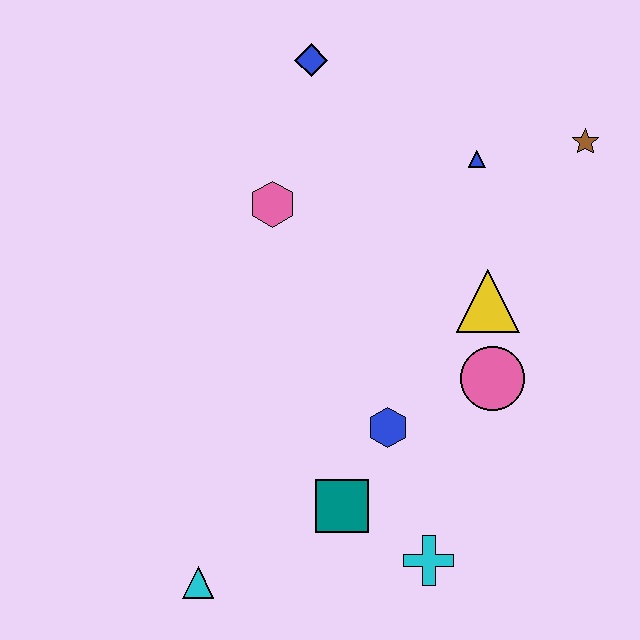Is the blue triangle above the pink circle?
Yes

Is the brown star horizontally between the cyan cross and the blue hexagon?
No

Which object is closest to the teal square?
The blue hexagon is closest to the teal square.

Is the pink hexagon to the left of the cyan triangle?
No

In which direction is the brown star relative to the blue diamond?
The brown star is to the right of the blue diamond.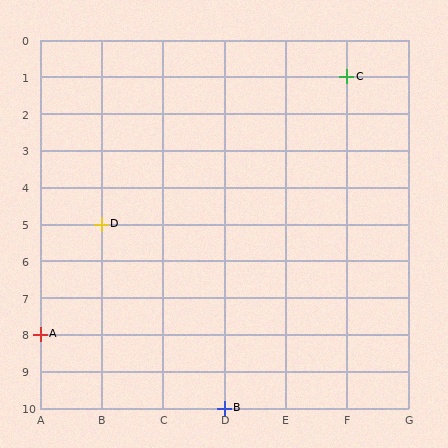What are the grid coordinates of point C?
Point C is at grid coordinates (F, 1).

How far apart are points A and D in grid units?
Points A and D are 1 column and 3 rows apart (about 3.2 grid units diagonally).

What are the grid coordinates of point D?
Point D is at grid coordinates (B, 5).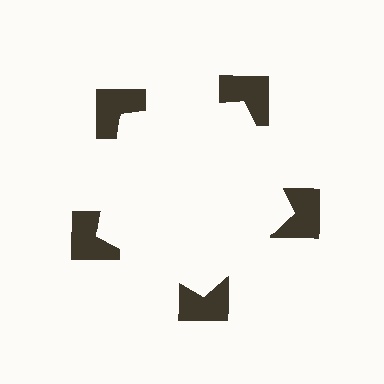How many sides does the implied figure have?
5 sides.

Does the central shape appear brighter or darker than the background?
It typically appears slightly brighter than the background, even though no actual brightness change is drawn.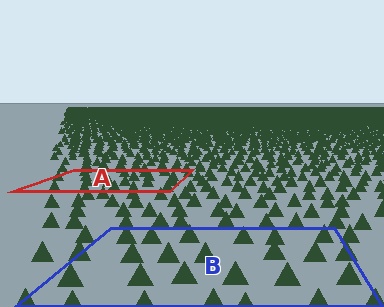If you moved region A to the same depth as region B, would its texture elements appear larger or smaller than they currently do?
They would appear larger. At a closer depth, the same texture elements are projected at a bigger on-screen size.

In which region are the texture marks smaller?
The texture marks are smaller in region A, because it is farther away.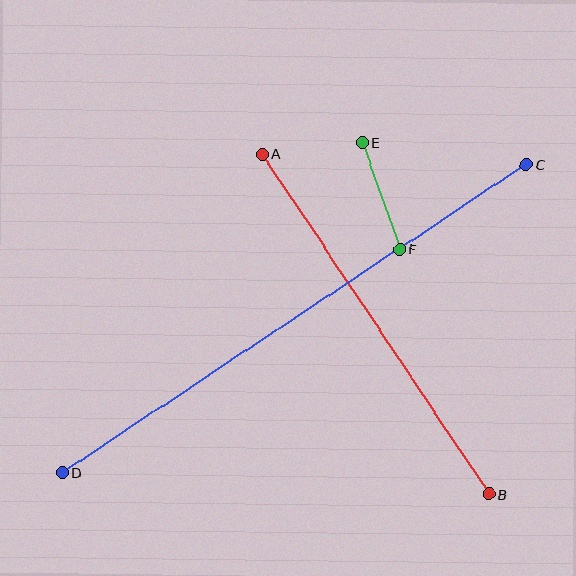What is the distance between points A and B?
The distance is approximately 409 pixels.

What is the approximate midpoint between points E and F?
The midpoint is at approximately (381, 196) pixels.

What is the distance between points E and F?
The distance is approximately 114 pixels.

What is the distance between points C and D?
The distance is approximately 558 pixels.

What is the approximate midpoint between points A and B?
The midpoint is at approximately (375, 324) pixels.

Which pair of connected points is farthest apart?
Points C and D are farthest apart.